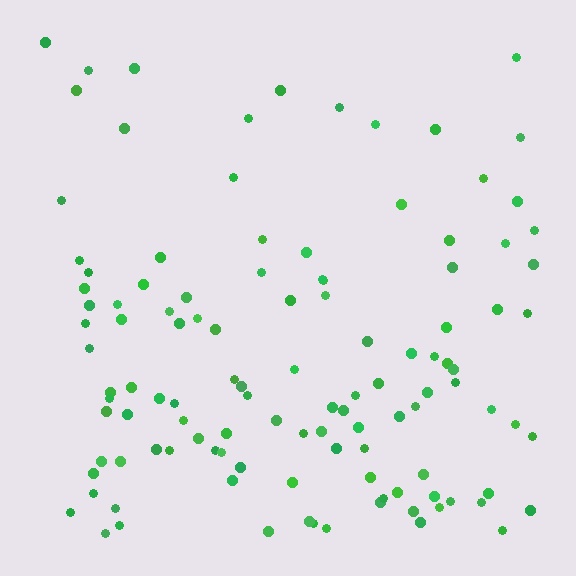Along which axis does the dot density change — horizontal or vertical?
Vertical.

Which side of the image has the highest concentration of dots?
The bottom.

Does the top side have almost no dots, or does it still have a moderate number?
Still a moderate number, just noticeably fewer than the bottom.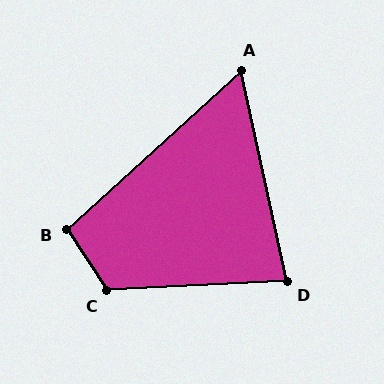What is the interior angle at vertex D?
Approximately 80 degrees (acute).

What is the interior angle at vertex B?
Approximately 100 degrees (obtuse).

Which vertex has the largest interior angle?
C, at approximately 120 degrees.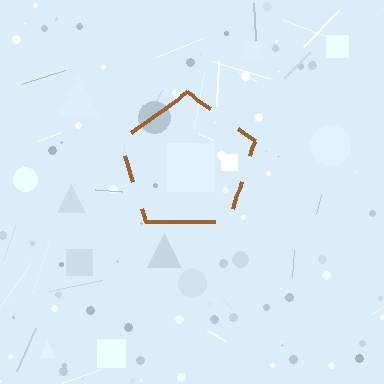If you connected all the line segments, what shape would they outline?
They would outline a pentagon.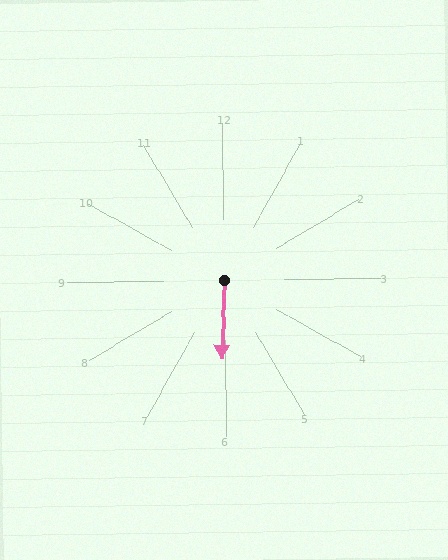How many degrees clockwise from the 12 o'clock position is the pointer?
Approximately 183 degrees.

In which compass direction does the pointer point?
South.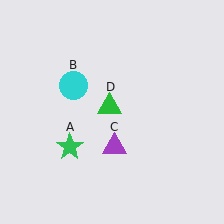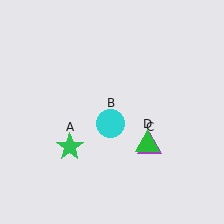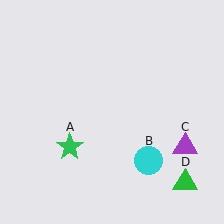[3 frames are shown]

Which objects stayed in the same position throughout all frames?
Green star (object A) remained stationary.